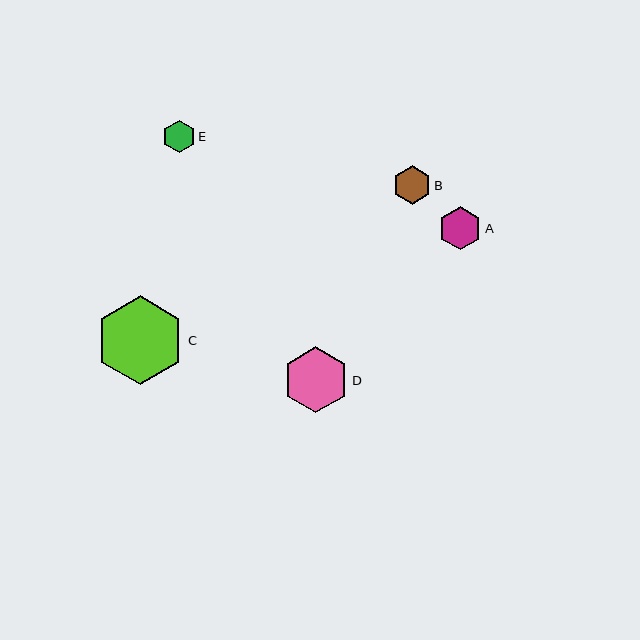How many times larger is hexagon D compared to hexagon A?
Hexagon D is approximately 1.5 times the size of hexagon A.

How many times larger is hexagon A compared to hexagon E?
Hexagon A is approximately 1.3 times the size of hexagon E.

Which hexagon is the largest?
Hexagon C is the largest with a size of approximately 89 pixels.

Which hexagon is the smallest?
Hexagon E is the smallest with a size of approximately 33 pixels.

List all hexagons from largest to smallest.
From largest to smallest: C, D, A, B, E.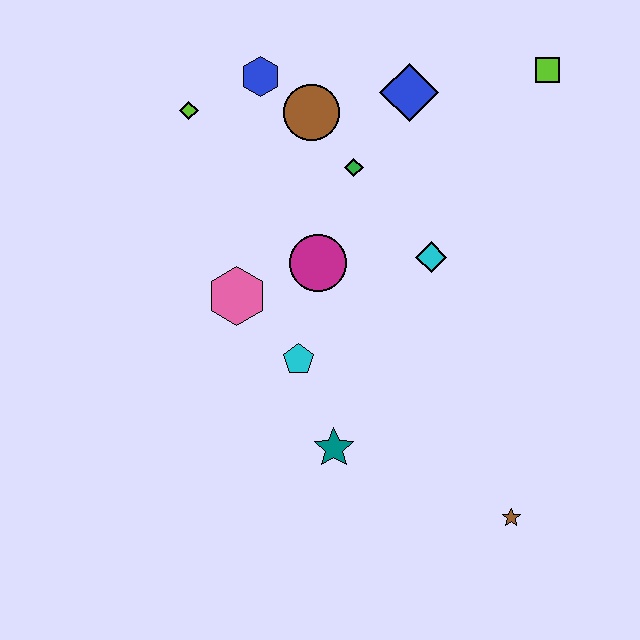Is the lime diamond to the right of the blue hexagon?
No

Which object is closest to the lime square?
The blue diamond is closest to the lime square.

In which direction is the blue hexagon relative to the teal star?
The blue hexagon is above the teal star.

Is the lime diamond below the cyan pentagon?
No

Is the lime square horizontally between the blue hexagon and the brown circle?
No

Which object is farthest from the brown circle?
The brown star is farthest from the brown circle.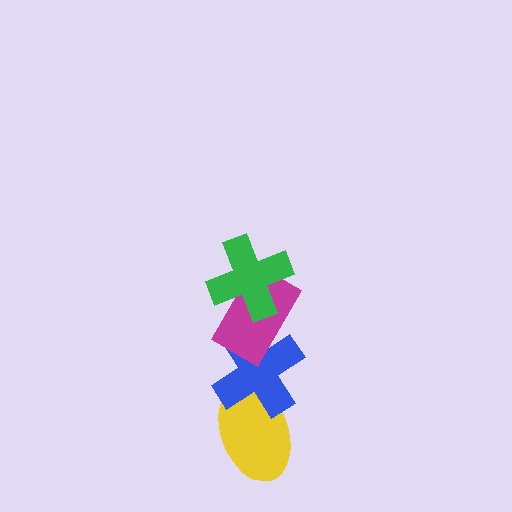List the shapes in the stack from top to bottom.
From top to bottom: the green cross, the magenta rectangle, the blue cross, the yellow ellipse.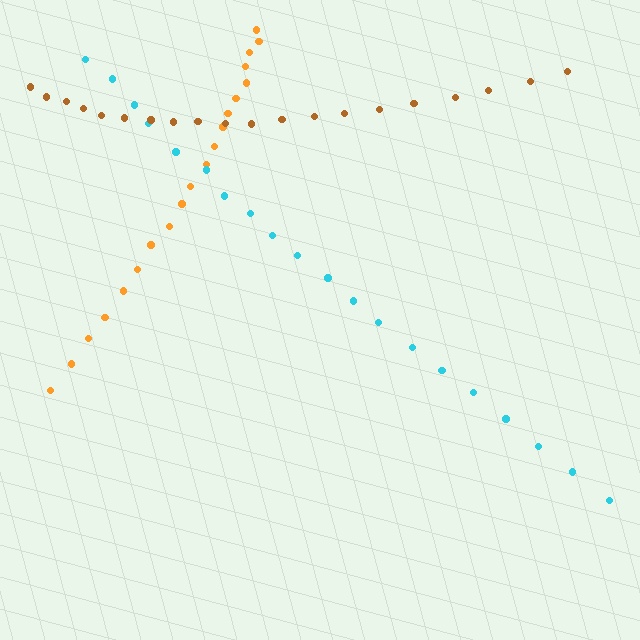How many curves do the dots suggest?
There are 3 distinct paths.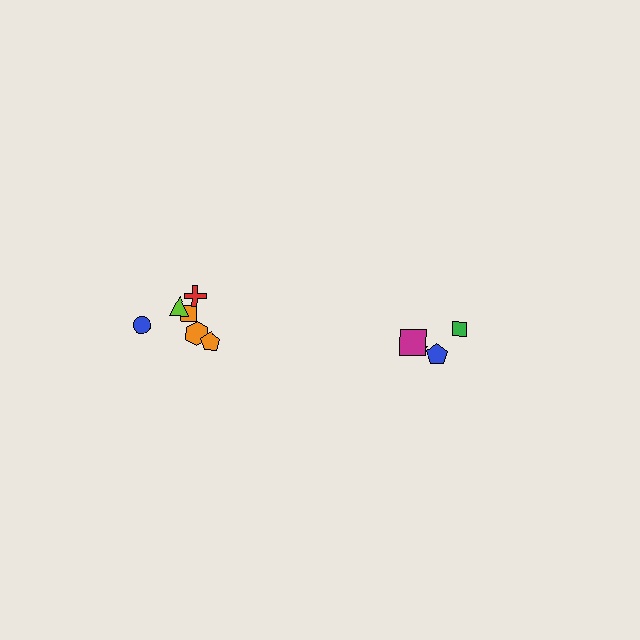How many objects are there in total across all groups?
There are 10 objects.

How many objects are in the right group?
There are 4 objects.